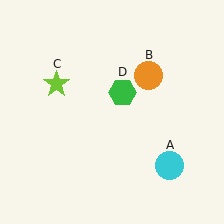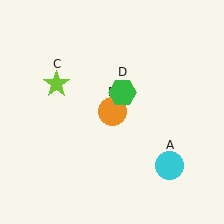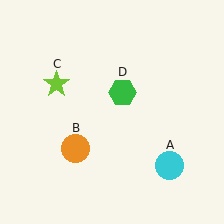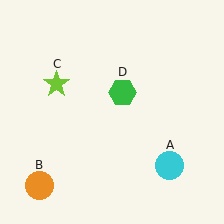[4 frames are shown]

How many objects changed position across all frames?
1 object changed position: orange circle (object B).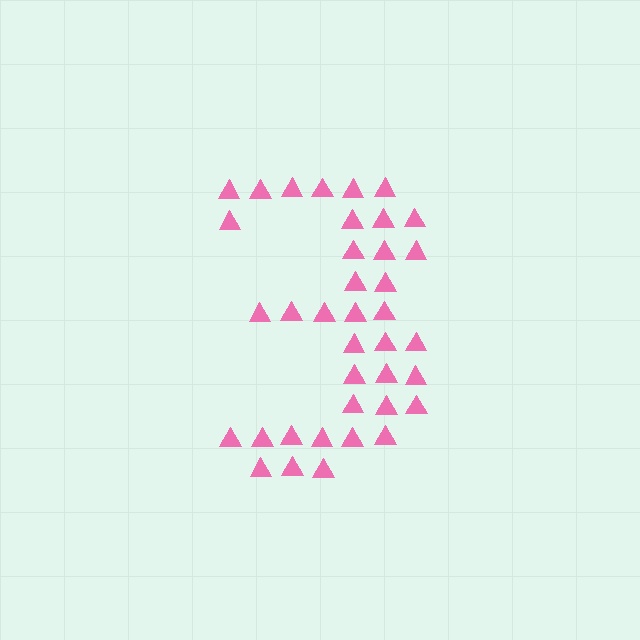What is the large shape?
The large shape is the digit 3.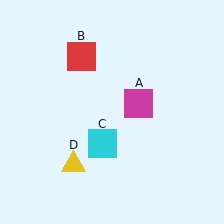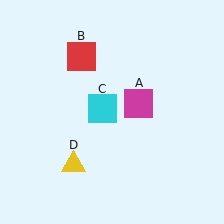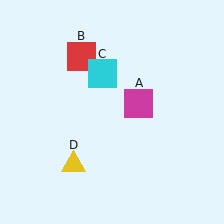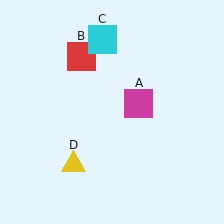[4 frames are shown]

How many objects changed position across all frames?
1 object changed position: cyan square (object C).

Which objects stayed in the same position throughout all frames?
Magenta square (object A) and red square (object B) and yellow triangle (object D) remained stationary.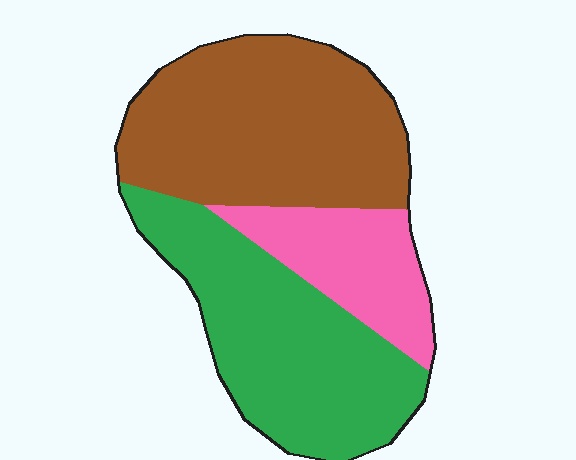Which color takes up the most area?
Brown, at roughly 45%.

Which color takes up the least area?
Pink, at roughly 20%.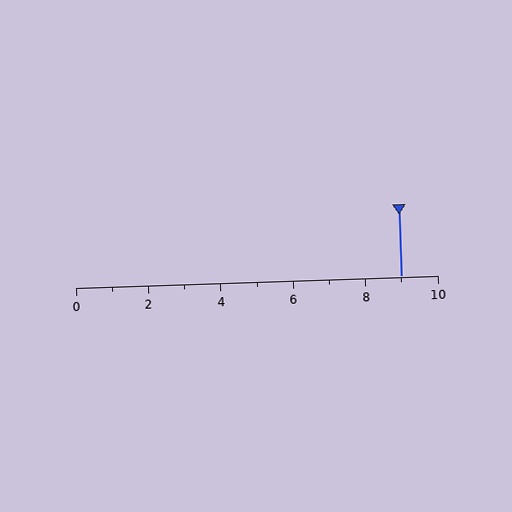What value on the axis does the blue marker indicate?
The marker indicates approximately 9.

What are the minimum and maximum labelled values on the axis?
The axis runs from 0 to 10.